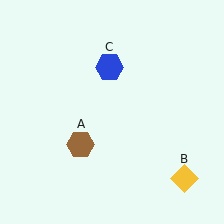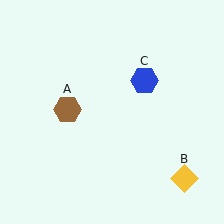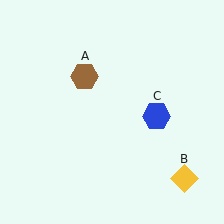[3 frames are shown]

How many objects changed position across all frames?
2 objects changed position: brown hexagon (object A), blue hexagon (object C).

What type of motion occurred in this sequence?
The brown hexagon (object A), blue hexagon (object C) rotated clockwise around the center of the scene.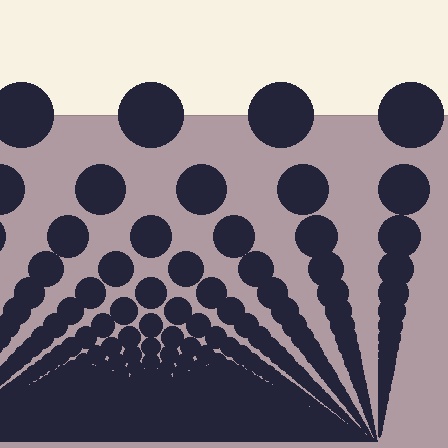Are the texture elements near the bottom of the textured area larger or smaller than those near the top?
Smaller. The gradient is inverted — elements near the bottom are smaller and denser.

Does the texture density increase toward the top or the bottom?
Density increases toward the bottom.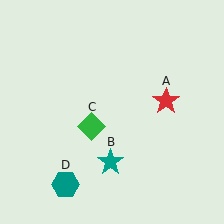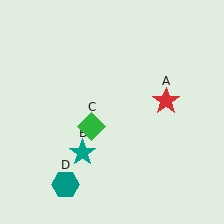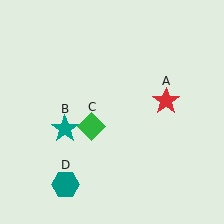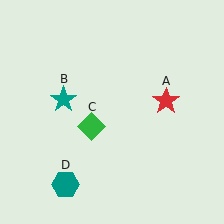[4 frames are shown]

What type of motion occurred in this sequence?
The teal star (object B) rotated clockwise around the center of the scene.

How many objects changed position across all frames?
1 object changed position: teal star (object B).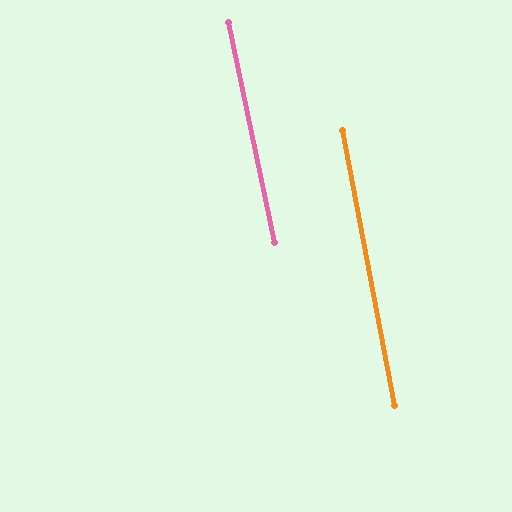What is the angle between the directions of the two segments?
Approximately 1 degree.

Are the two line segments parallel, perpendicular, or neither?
Parallel — their directions differ by only 1.0°.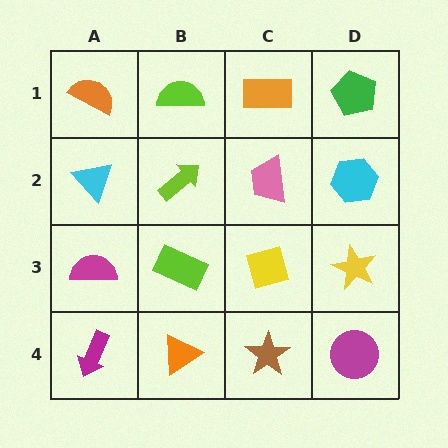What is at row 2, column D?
A cyan hexagon.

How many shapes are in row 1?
4 shapes.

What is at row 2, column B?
A lime arrow.